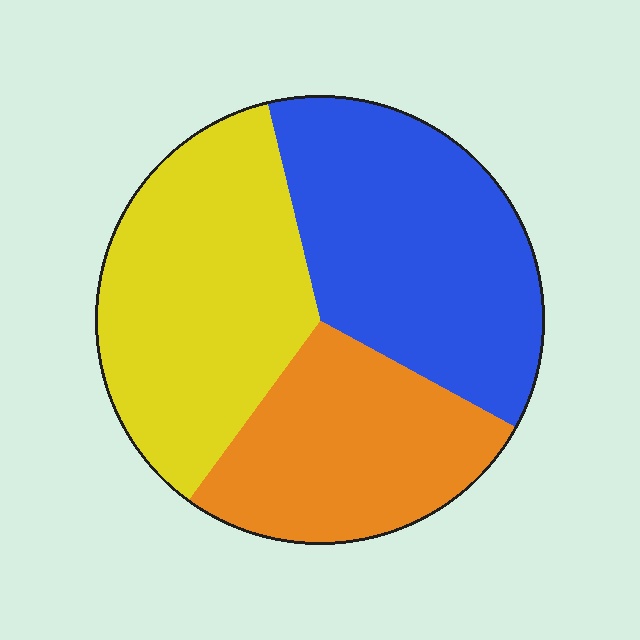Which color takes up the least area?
Orange, at roughly 25%.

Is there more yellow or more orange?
Yellow.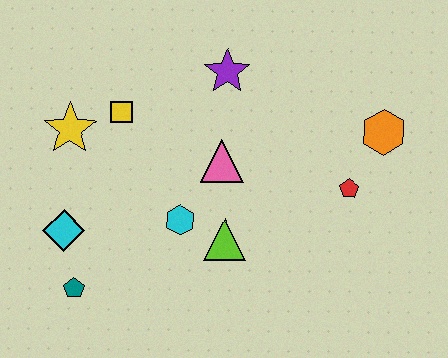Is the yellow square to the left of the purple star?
Yes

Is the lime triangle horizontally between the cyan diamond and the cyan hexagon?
No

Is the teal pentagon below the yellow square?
Yes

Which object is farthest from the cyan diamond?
The orange hexagon is farthest from the cyan diamond.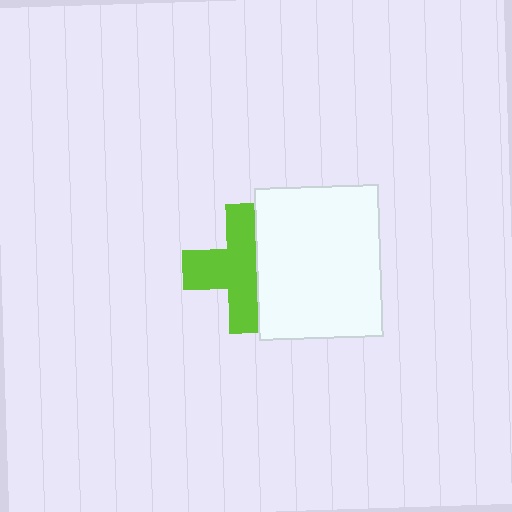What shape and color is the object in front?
The object in front is a white rectangle.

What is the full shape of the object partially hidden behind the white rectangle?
The partially hidden object is a lime cross.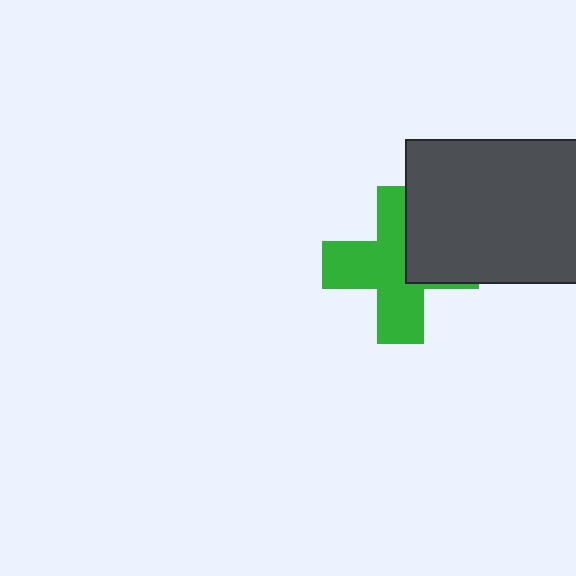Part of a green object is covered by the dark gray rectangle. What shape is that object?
It is a cross.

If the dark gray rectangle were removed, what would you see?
You would see the complete green cross.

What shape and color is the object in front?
The object in front is a dark gray rectangle.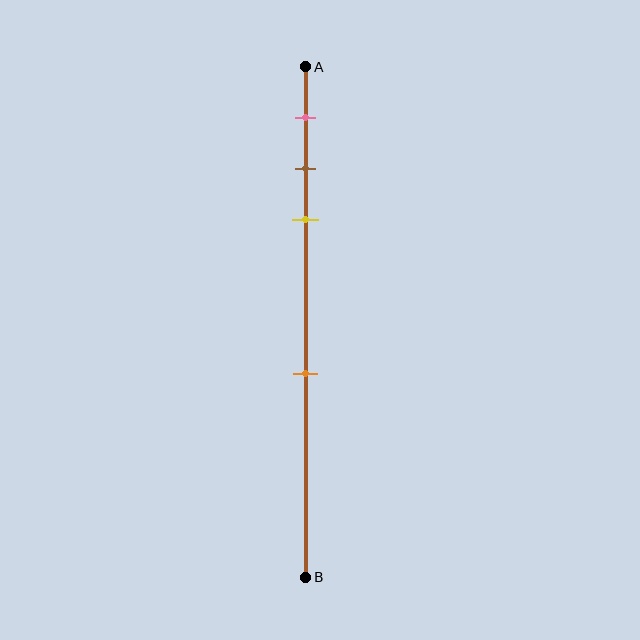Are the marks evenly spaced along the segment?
No, the marks are not evenly spaced.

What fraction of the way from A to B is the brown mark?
The brown mark is approximately 20% (0.2) of the way from A to B.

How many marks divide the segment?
There are 4 marks dividing the segment.